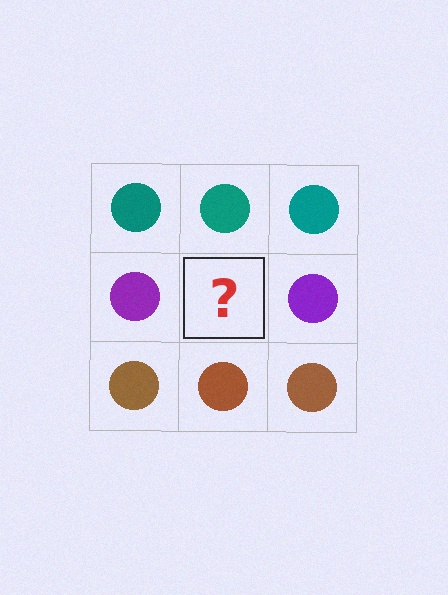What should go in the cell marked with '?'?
The missing cell should contain a purple circle.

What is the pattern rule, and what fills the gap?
The rule is that each row has a consistent color. The gap should be filled with a purple circle.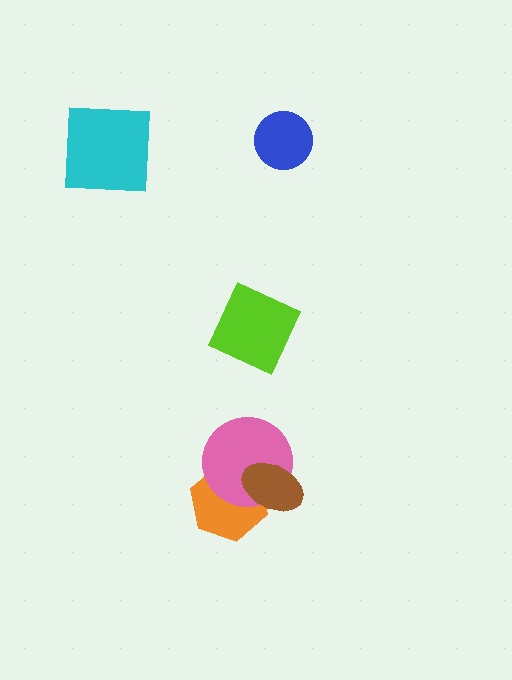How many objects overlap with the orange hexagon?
2 objects overlap with the orange hexagon.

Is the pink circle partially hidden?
Yes, it is partially covered by another shape.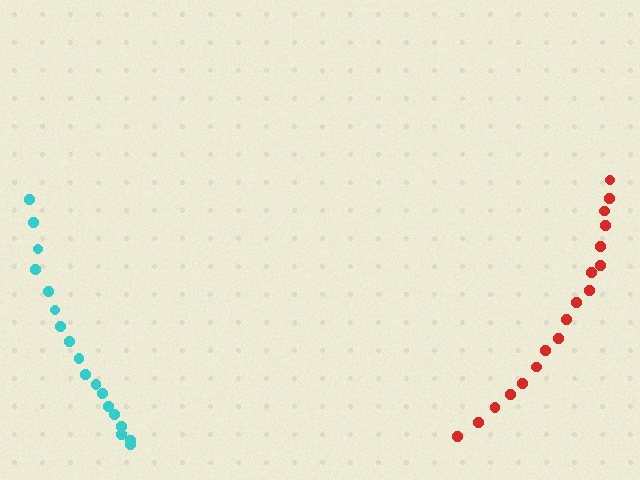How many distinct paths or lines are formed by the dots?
There are 2 distinct paths.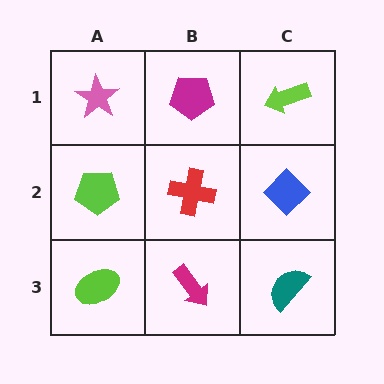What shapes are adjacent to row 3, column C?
A blue diamond (row 2, column C), a magenta arrow (row 3, column B).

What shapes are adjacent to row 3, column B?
A red cross (row 2, column B), a lime ellipse (row 3, column A), a teal semicircle (row 3, column C).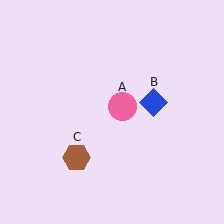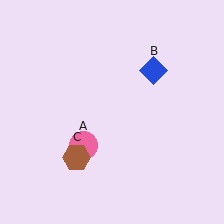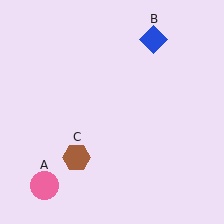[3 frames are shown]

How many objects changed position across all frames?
2 objects changed position: pink circle (object A), blue diamond (object B).